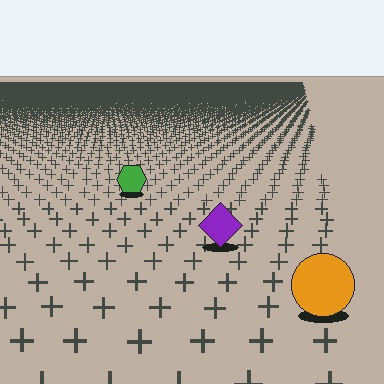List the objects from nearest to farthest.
From nearest to farthest: the orange circle, the purple diamond, the green hexagon.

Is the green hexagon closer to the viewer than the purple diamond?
No. The purple diamond is closer — you can tell from the texture gradient: the ground texture is coarser near it.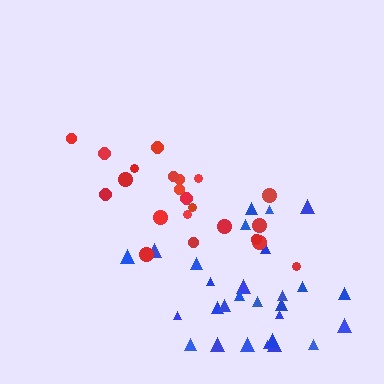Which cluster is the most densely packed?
Blue.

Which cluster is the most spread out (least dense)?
Red.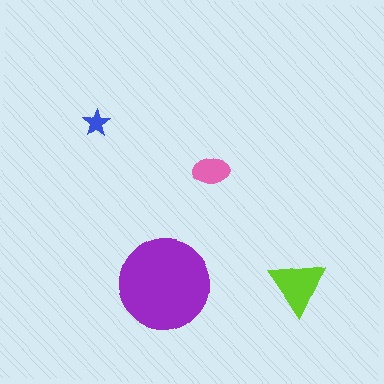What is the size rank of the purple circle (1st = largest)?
1st.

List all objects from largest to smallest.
The purple circle, the lime triangle, the pink ellipse, the blue star.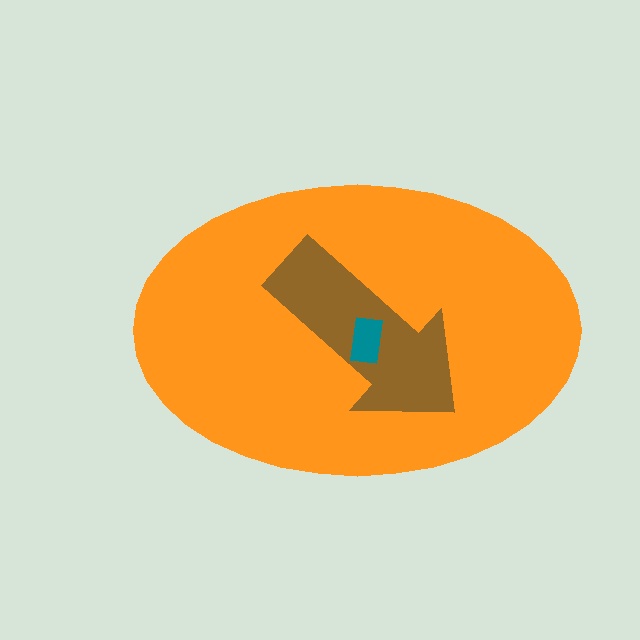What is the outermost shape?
The orange ellipse.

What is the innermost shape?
The teal rectangle.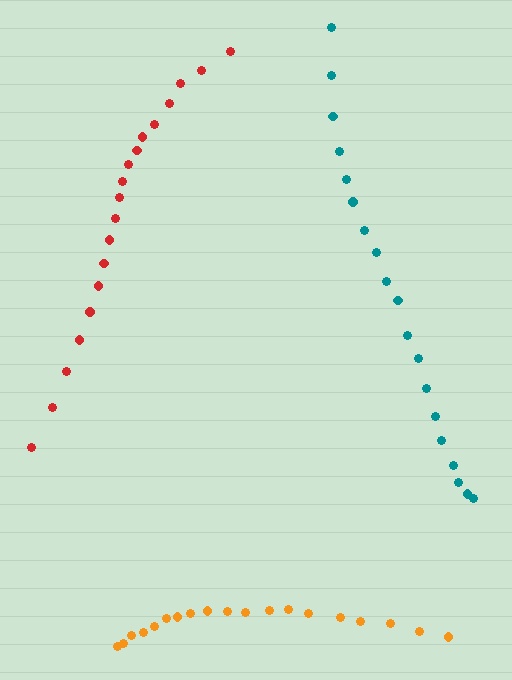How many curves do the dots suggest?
There are 3 distinct paths.